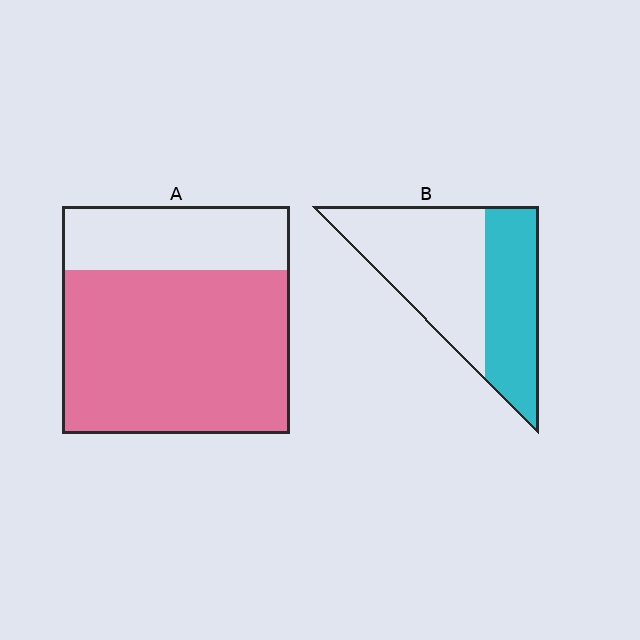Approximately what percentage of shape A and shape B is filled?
A is approximately 70% and B is approximately 40%.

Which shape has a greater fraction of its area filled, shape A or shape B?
Shape A.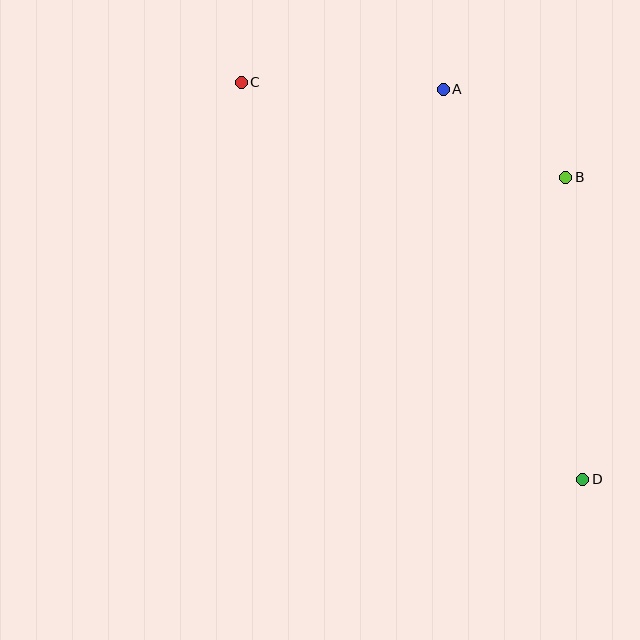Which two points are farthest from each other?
Points C and D are farthest from each other.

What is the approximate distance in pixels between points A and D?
The distance between A and D is approximately 414 pixels.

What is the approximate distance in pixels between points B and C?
The distance between B and C is approximately 338 pixels.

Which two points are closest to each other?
Points A and B are closest to each other.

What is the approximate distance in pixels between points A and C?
The distance between A and C is approximately 202 pixels.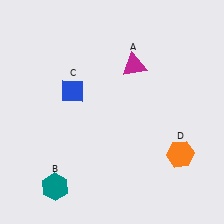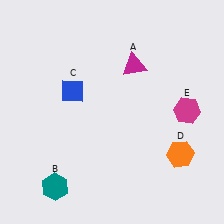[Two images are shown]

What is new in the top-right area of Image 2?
A magenta hexagon (E) was added in the top-right area of Image 2.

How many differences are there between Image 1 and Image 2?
There is 1 difference between the two images.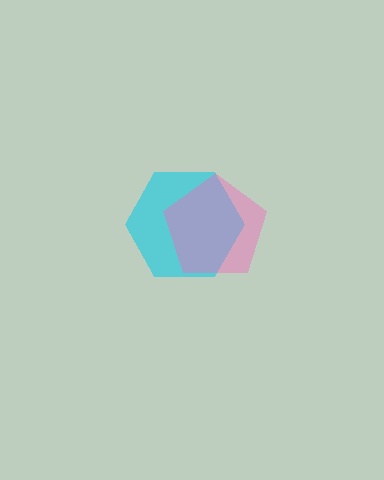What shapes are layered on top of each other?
The layered shapes are: a cyan hexagon, a pink pentagon.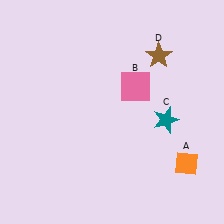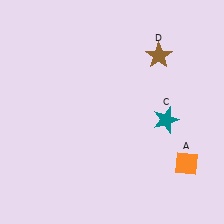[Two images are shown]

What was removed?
The pink square (B) was removed in Image 2.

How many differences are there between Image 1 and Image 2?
There is 1 difference between the two images.